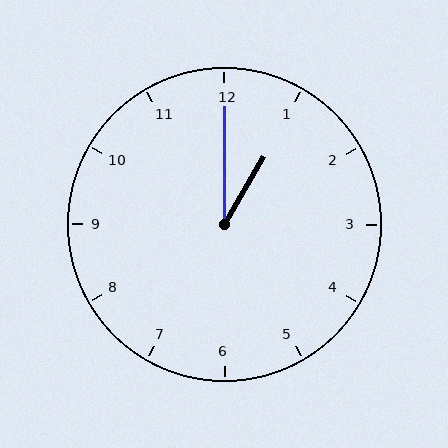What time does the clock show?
1:00.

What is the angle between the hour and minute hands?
Approximately 30 degrees.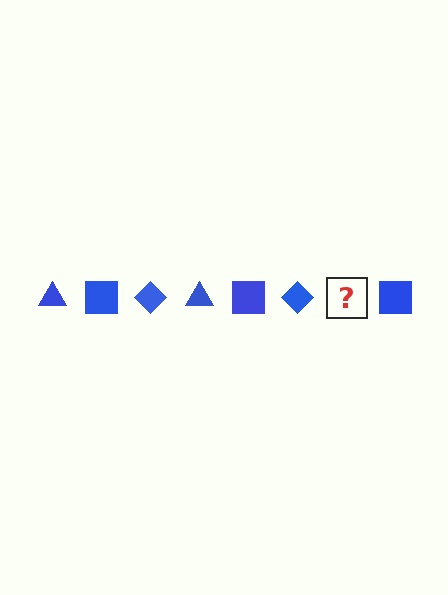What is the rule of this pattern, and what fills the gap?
The rule is that the pattern cycles through triangle, square, diamond shapes in blue. The gap should be filled with a blue triangle.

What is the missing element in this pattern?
The missing element is a blue triangle.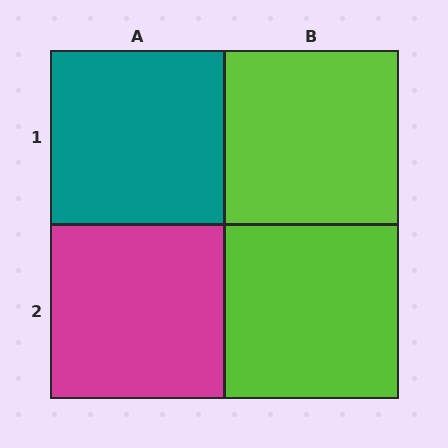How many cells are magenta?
1 cell is magenta.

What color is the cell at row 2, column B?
Lime.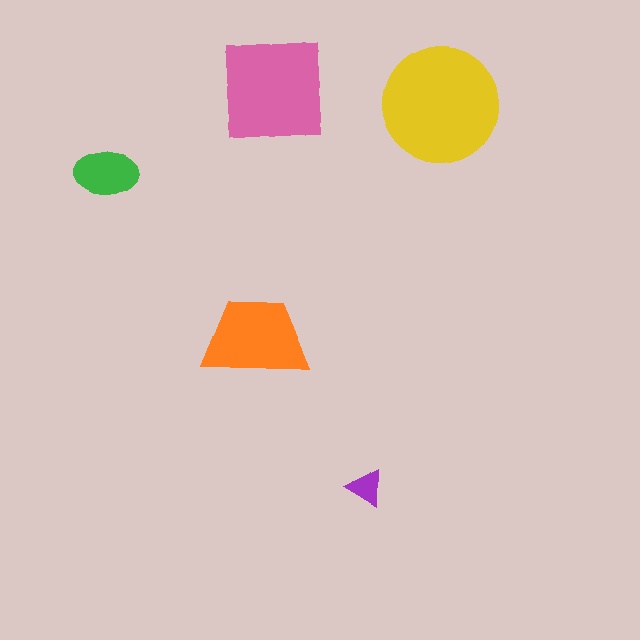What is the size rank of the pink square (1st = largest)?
2nd.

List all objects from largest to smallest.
The yellow circle, the pink square, the orange trapezoid, the green ellipse, the purple triangle.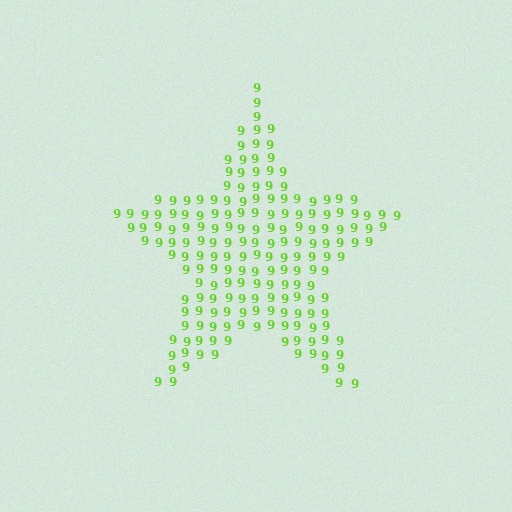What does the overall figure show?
The overall figure shows a star.